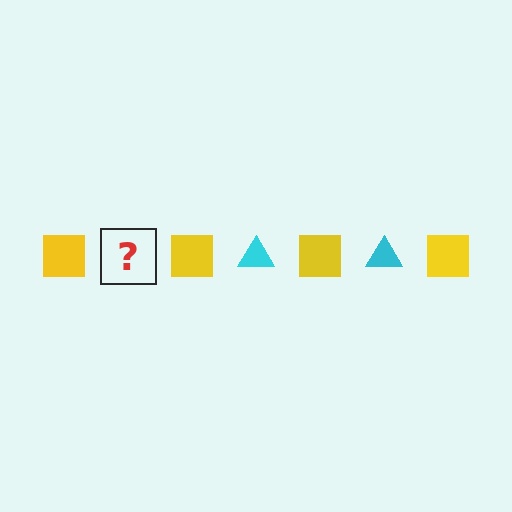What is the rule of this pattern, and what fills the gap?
The rule is that the pattern alternates between yellow square and cyan triangle. The gap should be filled with a cyan triangle.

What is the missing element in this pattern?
The missing element is a cyan triangle.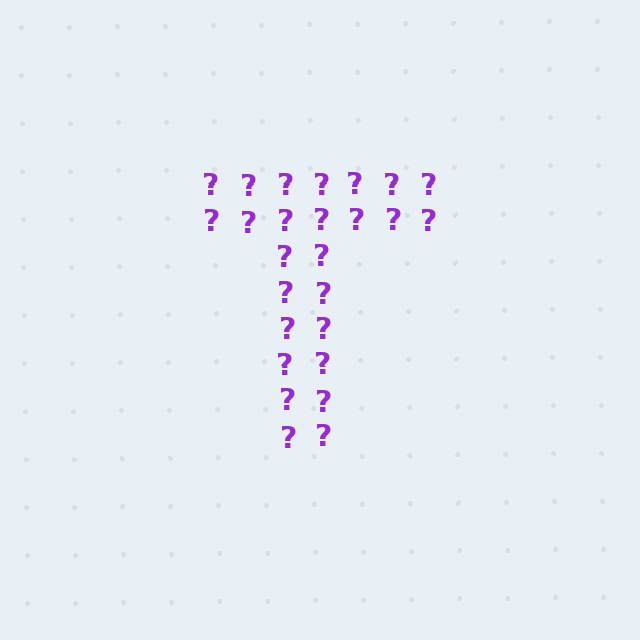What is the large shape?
The large shape is the letter T.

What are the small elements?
The small elements are question marks.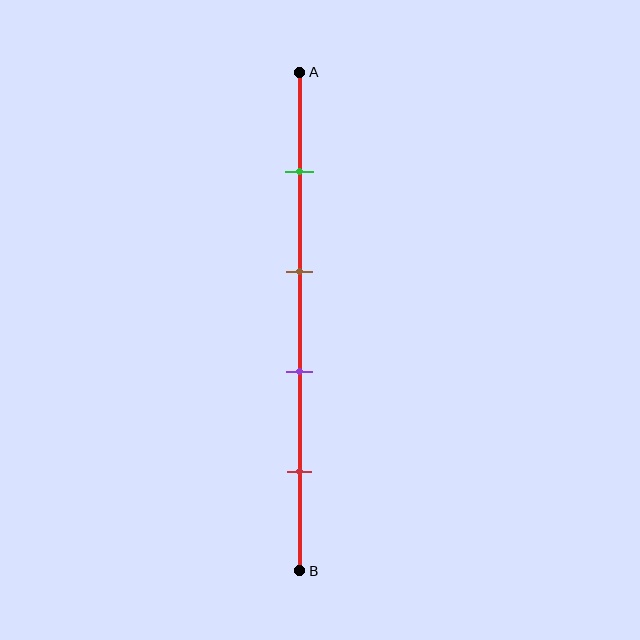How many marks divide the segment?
There are 4 marks dividing the segment.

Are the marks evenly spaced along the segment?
Yes, the marks are approximately evenly spaced.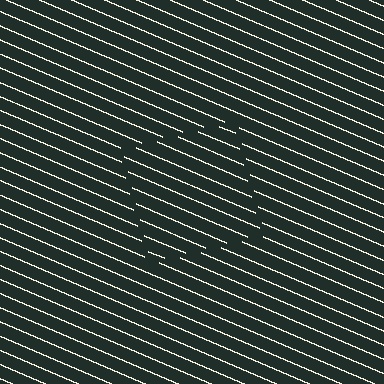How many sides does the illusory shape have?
4 sides — the line-ends trace a square.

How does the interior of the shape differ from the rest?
The interior of the shape contains the same grating, shifted by half a period — the contour is defined by the phase discontinuity where line-ends from the inner and outer gratings abut.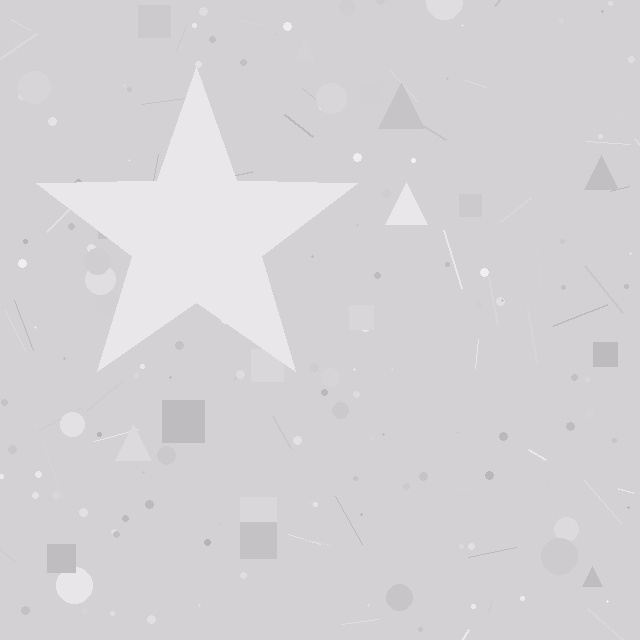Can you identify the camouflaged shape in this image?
The camouflaged shape is a star.